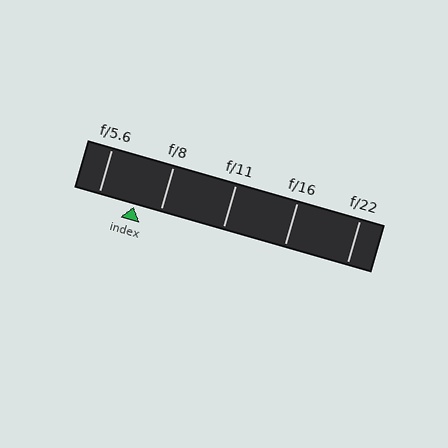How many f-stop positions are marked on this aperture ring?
There are 5 f-stop positions marked.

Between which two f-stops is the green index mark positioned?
The index mark is between f/5.6 and f/8.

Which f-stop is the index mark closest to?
The index mark is closest to f/8.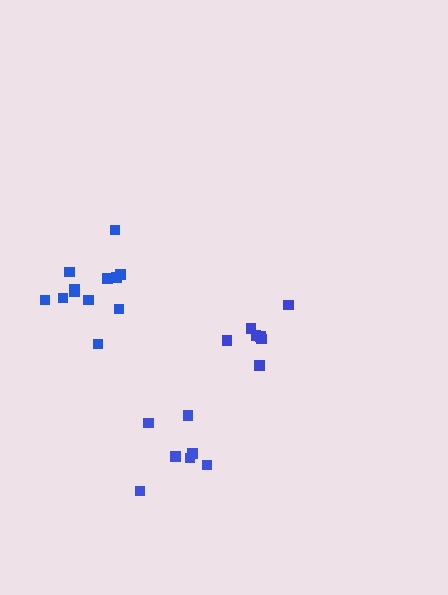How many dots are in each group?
Group 1: 12 dots, Group 2: 7 dots, Group 3: 7 dots (26 total).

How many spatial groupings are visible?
There are 3 spatial groupings.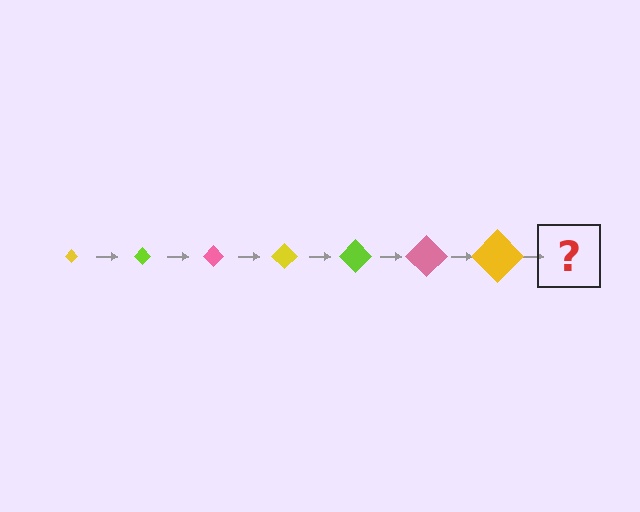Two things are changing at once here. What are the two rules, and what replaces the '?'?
The two rules are that the diamond grows larger each step and the color cycles through yellow, lime, and pink. The '?' should be a lime diamond, larger than the previous one.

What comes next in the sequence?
The next element should be a lime diamond, larger than the previous one.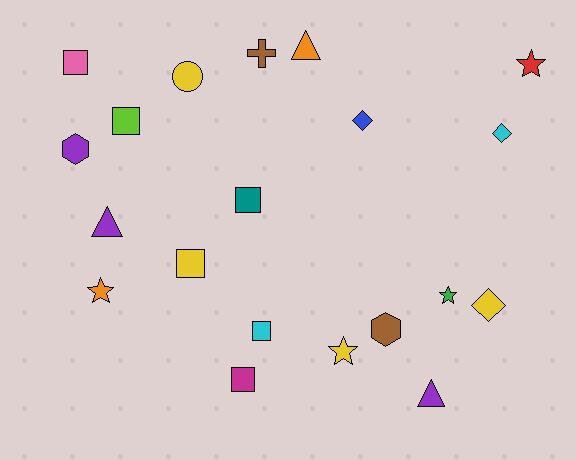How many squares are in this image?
There are 6 squares.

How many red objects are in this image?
There is 1 red object.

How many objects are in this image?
There are 20 objects.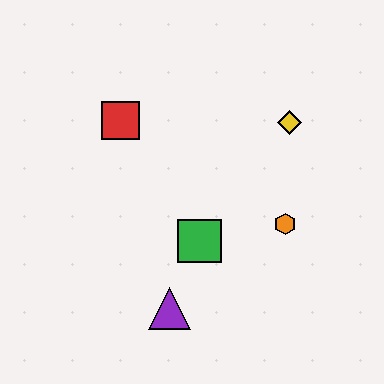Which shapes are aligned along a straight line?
The red square, the blue square, the green square are aligned along a straight line.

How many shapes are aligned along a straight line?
3 shapes (the red square, the blue square, the green square) are aligned along a straight line.